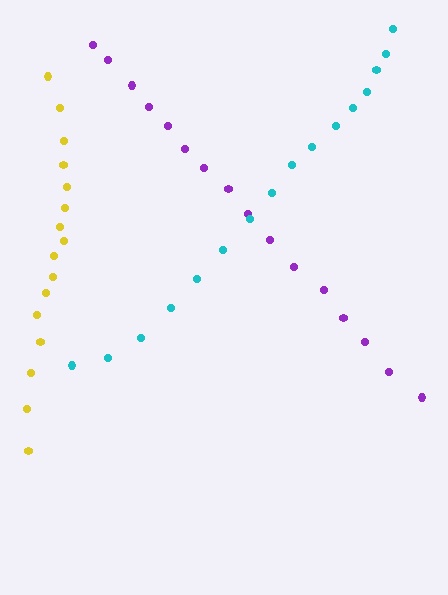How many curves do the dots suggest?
There are 3 distinct paths.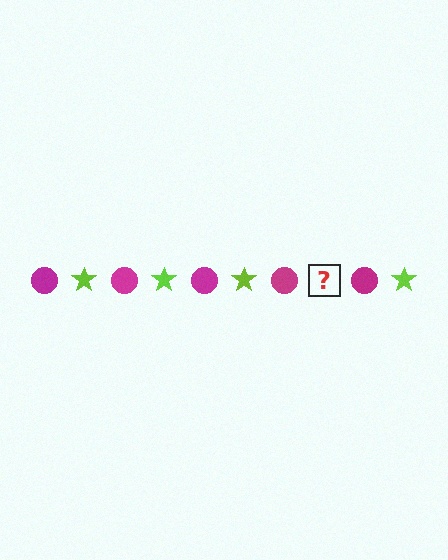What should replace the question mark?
The question mark should be replaced with a lime star.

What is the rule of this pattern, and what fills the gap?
The rule is that the pattern alternates between magenta circle and lime star. The gap should be filled with a lime star.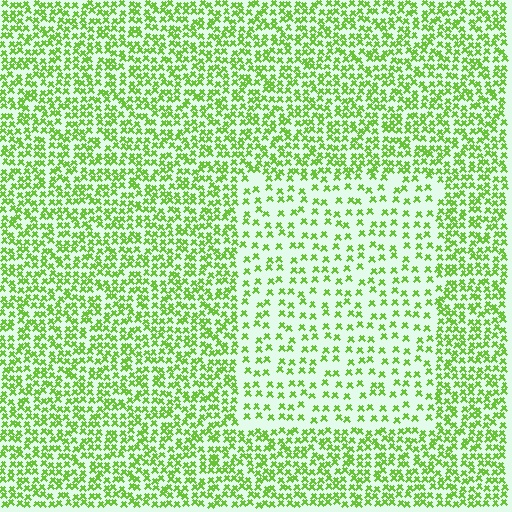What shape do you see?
I see a rectangle.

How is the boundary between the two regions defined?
The boundary is defined by a change in element density (approximately 2.1x ratio). All elements are the same color, size, and shape.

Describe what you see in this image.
The image contains small lime elements arranged at two different densities. A rectangle-shaped region is visible where the elements are less densely packed than the surrounding area.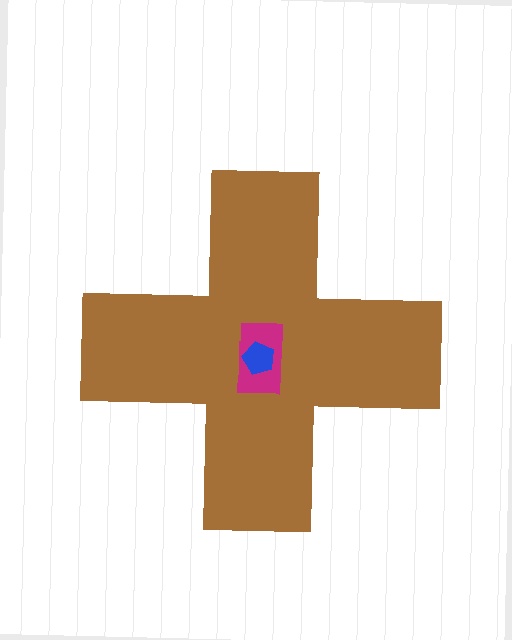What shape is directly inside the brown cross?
The magenta rectangle.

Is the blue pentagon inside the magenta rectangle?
Yes.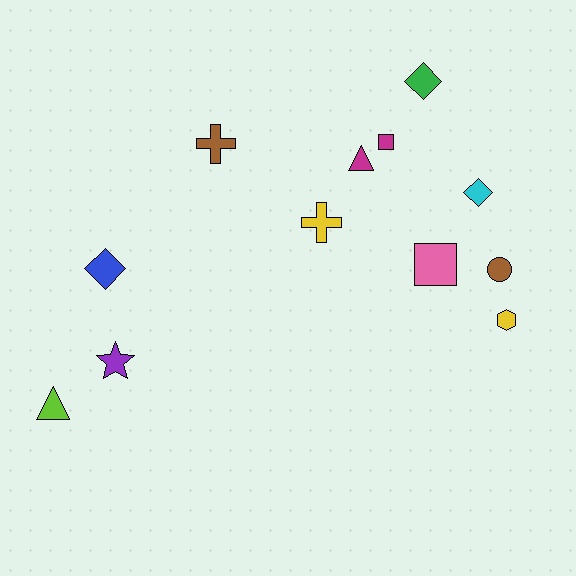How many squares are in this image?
There are 2 squares.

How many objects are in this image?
There are 12 objects.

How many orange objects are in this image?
There are no orange objects.